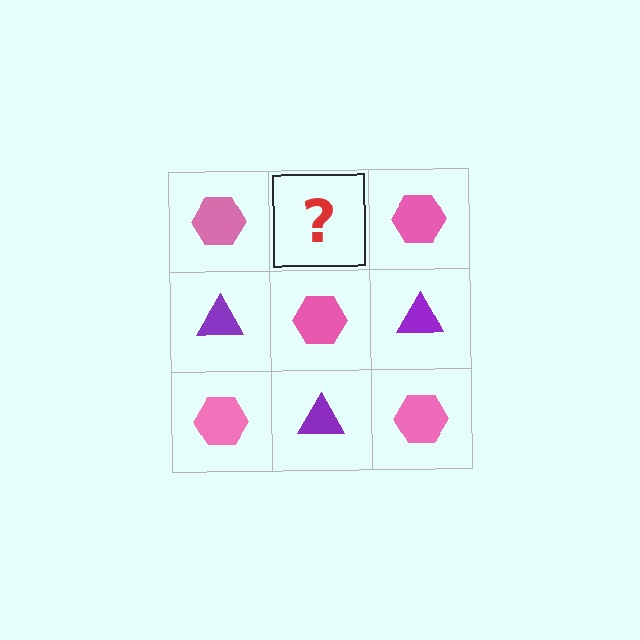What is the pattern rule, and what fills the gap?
The rule is that it alternates pink hexagon and purple triangle in a checkerboard pattern. The gap should be filled with a purple triangle.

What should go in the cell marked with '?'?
The missing cell should contain a purple triangle.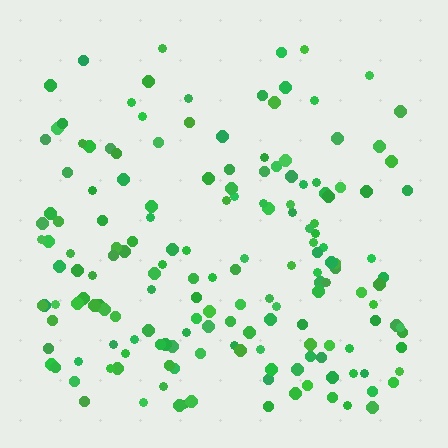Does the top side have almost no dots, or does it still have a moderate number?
Still a moderate number, just noticeably fewer than the bottom.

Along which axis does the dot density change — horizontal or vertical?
Vertical.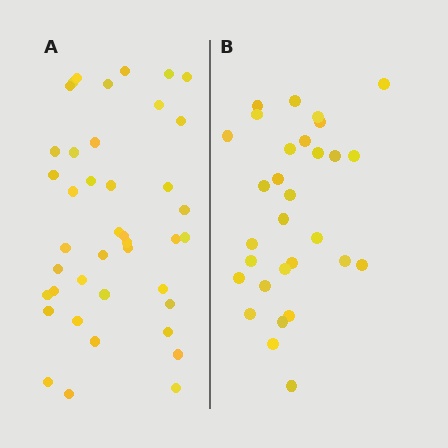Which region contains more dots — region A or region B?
Region A (the left region) has more dots.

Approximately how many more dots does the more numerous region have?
Region A has roughly 12 or so more dots than region B.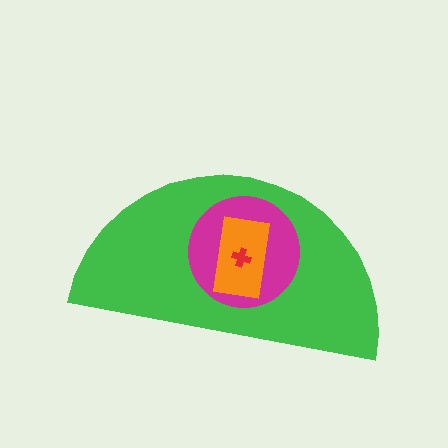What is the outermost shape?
The green semicircle.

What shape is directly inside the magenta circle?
The orange rectangle.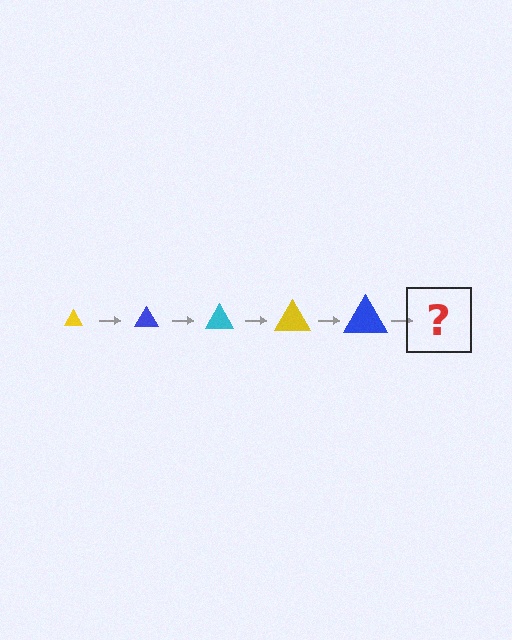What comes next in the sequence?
The next element should be a cyan triangle, larger than the previous one.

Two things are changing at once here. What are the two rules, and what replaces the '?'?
The two rules are that the triangle grows larger each step and the color cycles through yellow, blue, and cyan. The '?' should be a cyan triangle, larger than the previous one.